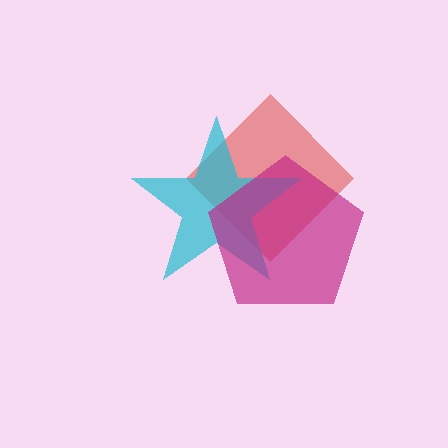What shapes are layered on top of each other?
The layered shapes are: a red diamond, a cyan star, a magenta pentagon.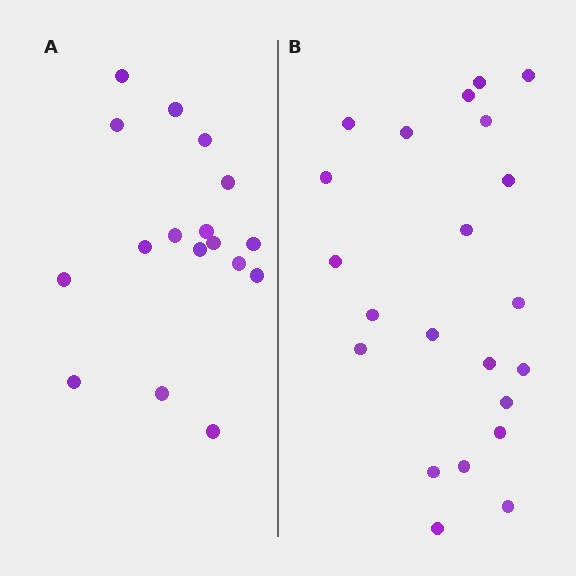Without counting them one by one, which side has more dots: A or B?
Region B (the right region) has more dots.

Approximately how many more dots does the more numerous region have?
Region B has about 5 more dots than region A.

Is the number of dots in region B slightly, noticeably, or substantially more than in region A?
Region B has noticeably more, but not dramatically so. The ratio is roughly 1.3 to 1.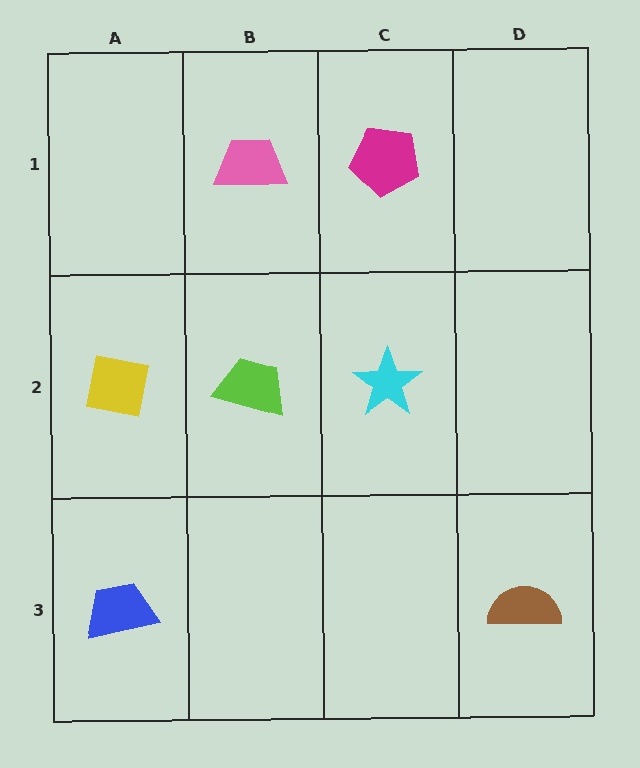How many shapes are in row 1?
2 shapes.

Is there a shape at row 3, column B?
No, that cell is empty.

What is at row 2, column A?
A yellow square.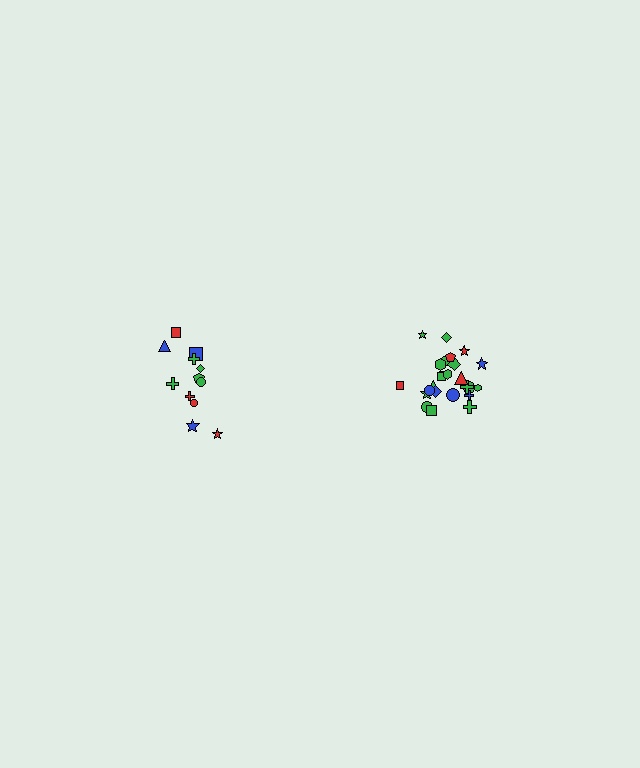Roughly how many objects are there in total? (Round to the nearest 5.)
Roughly 35 objects in total.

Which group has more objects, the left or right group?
The right group.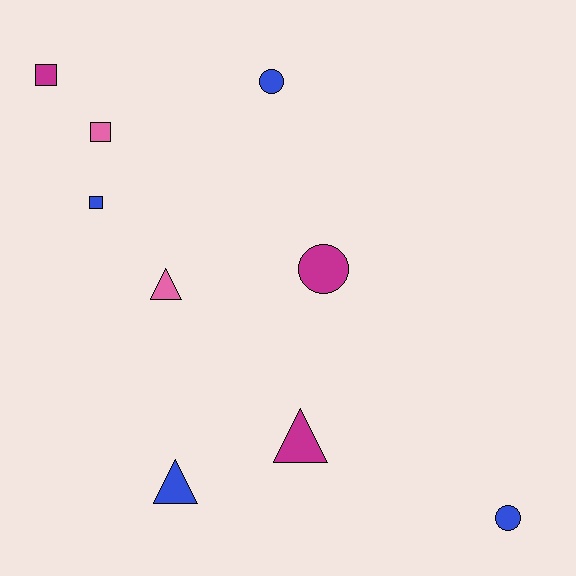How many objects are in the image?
There are 9 objects.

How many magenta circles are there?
There is 1 magenta circle.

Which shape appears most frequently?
Circle, with 3 objects.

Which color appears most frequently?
Blue, with 4 objects.